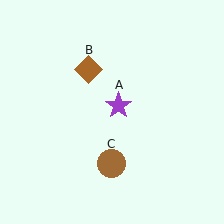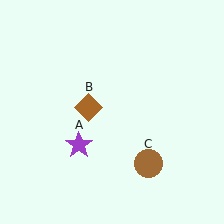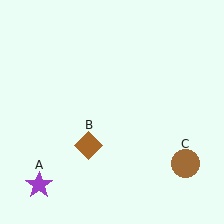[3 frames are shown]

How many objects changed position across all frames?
3 objects changed position: purple star (object A), brown diamond (object B), brown circle (object C).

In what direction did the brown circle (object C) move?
The brown circle (object C) moved right.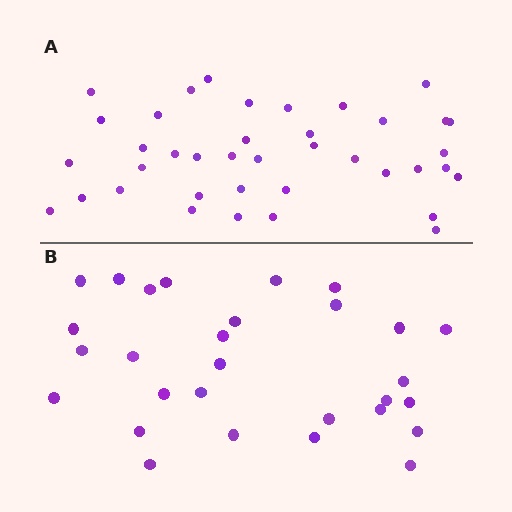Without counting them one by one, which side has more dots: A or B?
Region A (the top region) has more dots.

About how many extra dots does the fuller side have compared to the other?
Region A has roughly 10 or so more dots than region B.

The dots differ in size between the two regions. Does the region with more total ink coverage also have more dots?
No. Region B has more total ink coverage because its dots are larger, but region A actually contains more individual dots. Total area can be misleading — the number of items is what matters here.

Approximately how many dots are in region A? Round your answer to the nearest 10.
About 40 dots. (The exact count is 39, which rounds to 40.)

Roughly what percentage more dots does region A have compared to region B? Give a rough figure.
About 35% more.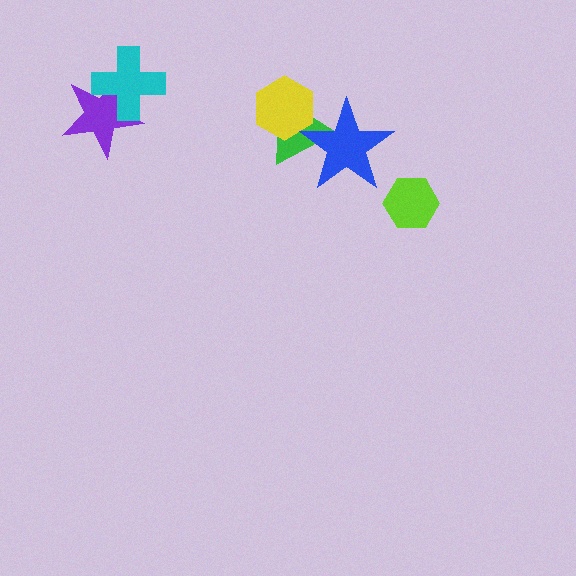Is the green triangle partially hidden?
Yes, it is partially covered by another shape.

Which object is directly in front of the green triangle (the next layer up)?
The yellow hexagon is directly in front of the green triangle.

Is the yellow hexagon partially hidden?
Yes, it is partially covered by another shape.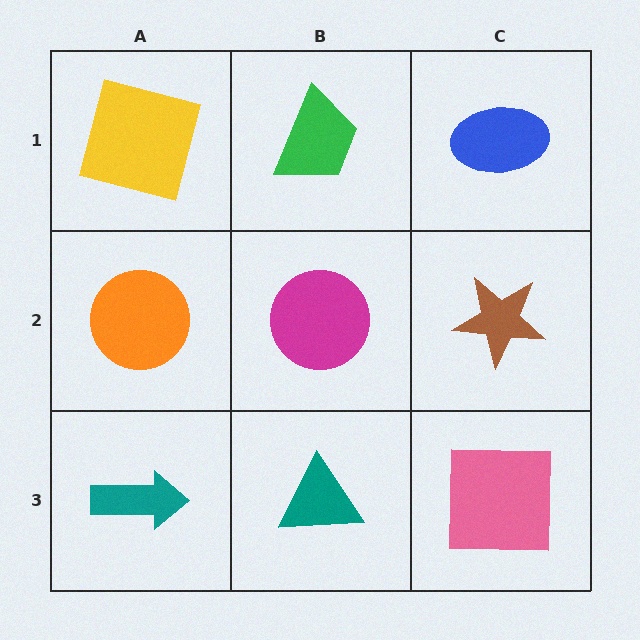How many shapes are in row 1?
3 shapes.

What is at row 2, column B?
A magenta circle.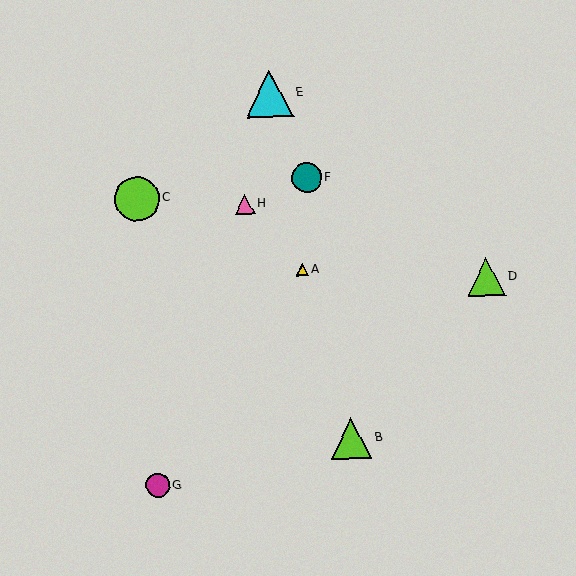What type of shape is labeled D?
Shape D is a lime triangle.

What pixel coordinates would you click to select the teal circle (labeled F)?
Click at (307, 178) to select the teal circle F.